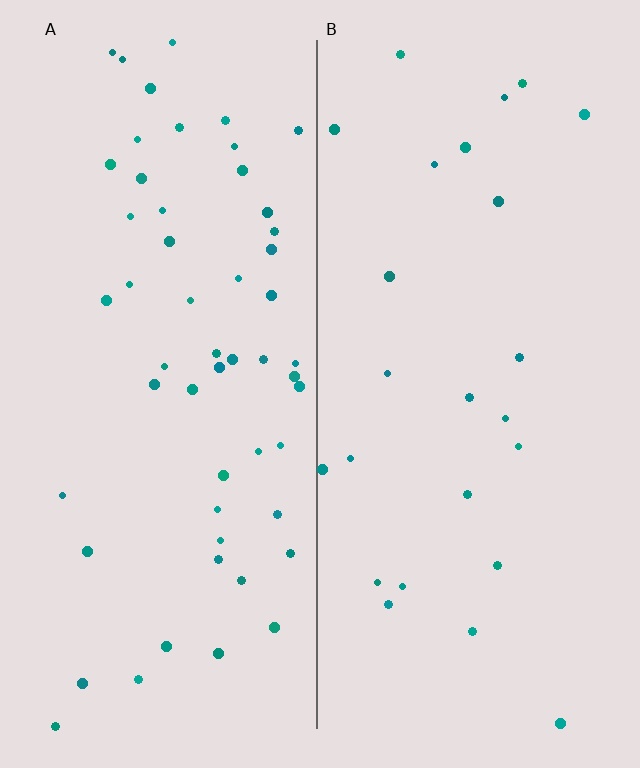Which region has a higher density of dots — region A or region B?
A (the left).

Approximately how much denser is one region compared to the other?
Approximately 2.2× — region A over region B.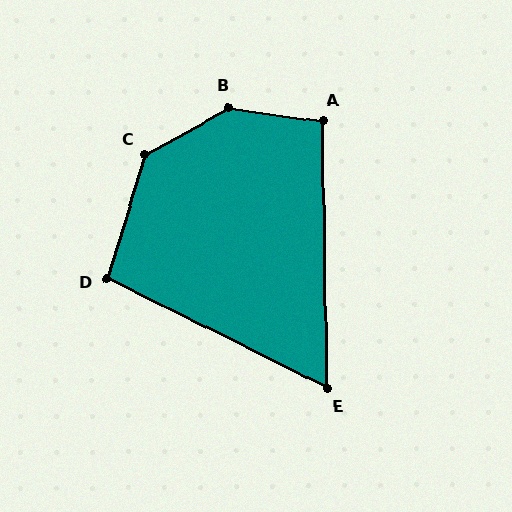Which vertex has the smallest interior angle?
E, at approximately 63 degrees.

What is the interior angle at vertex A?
Approximately 99 degrees (obtuse).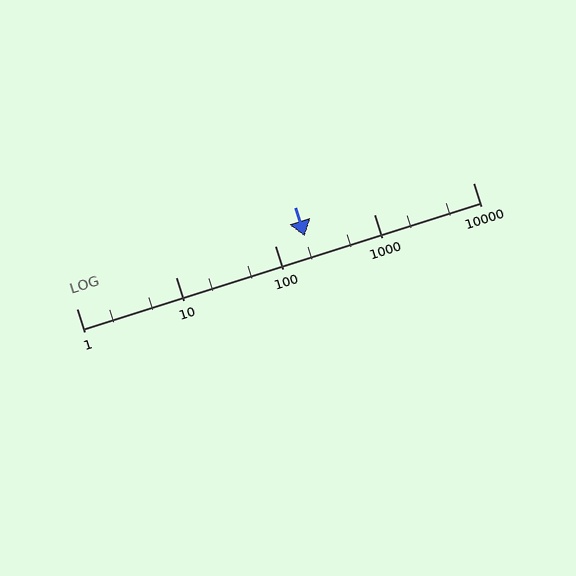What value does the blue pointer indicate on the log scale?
The pointer indicates approximately 200.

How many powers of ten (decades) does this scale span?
The scale spans 4 decades, from 1 to 10000.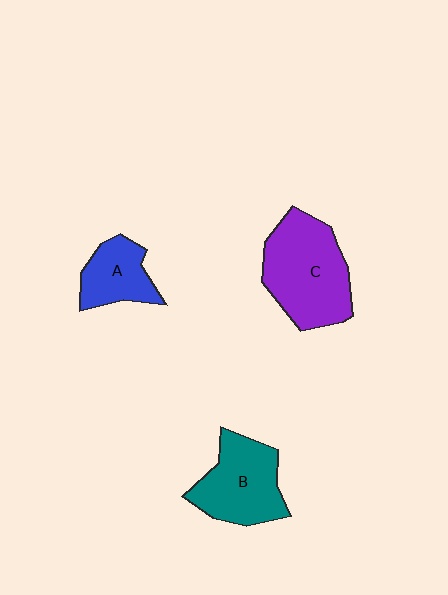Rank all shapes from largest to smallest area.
From largest to smallest: C (purple), B (teal), A (blue).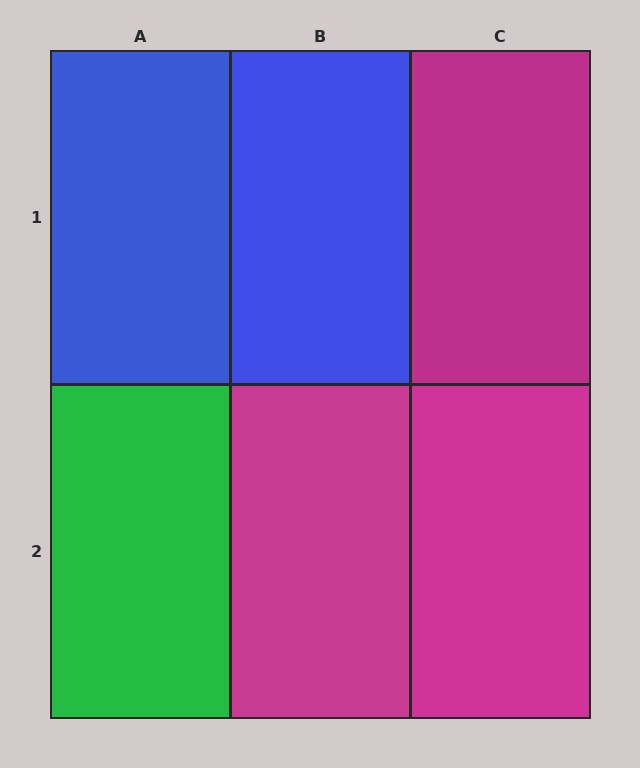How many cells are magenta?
3 cells are magenta.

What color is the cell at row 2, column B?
Magenta.